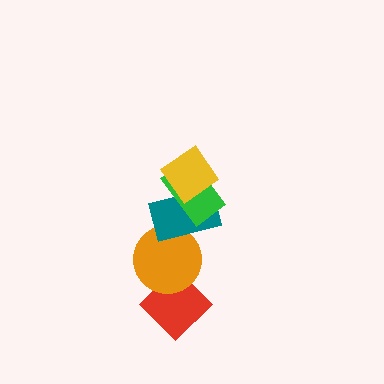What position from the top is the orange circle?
The orange circle is 4th from the top.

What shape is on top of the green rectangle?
The yellow diamond is on top of the green rectangle.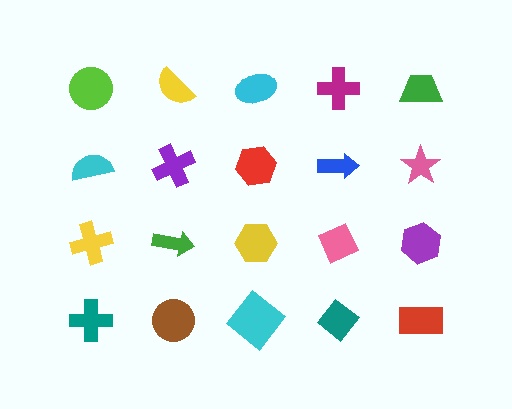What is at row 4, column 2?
A brown circle.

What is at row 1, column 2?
A yellow semicircle.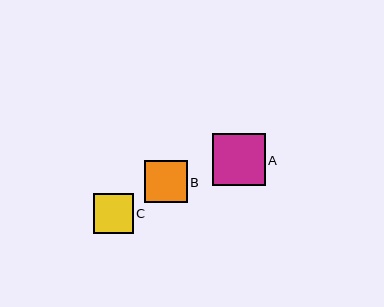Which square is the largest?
Square A is the largest with a size of approximately 52 pixels.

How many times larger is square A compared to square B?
Square A is approximately 1.2 times the size of square B.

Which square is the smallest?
Square C is the smallest with a size of approximately 40 pixels.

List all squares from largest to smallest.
From largest to smallest: A, B, C.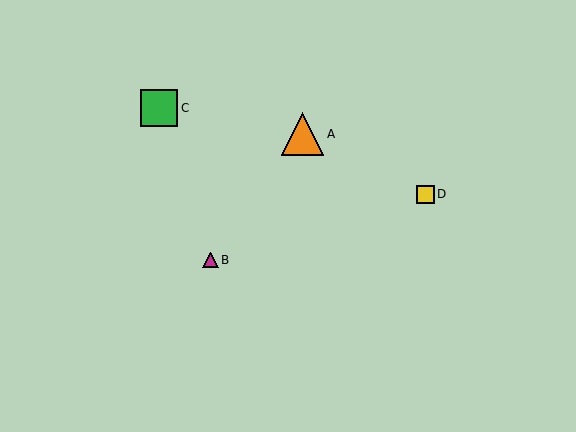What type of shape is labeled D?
Shape D is a yellow square.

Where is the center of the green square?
The center of the green square is at (159, 108).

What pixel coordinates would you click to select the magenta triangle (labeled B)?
Click at (210, 260) to select the magenta triangle B.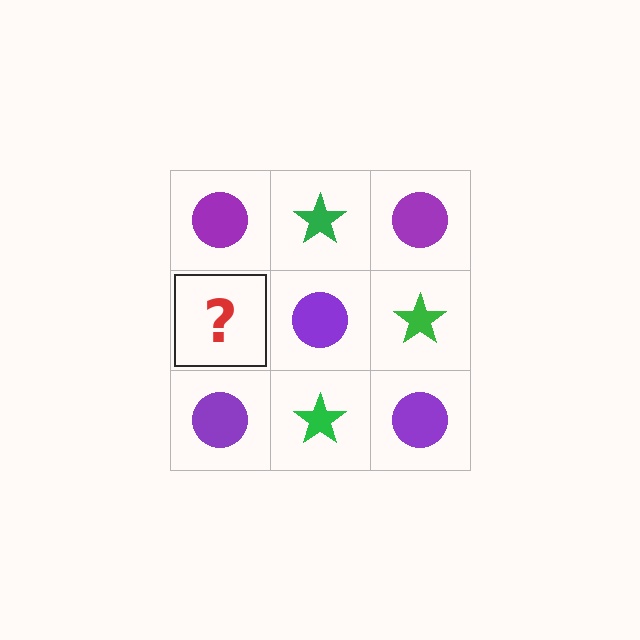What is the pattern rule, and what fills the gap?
The rule is that it alternates purple circle and green star in a checkerboard pattern. The gap should be filled with a green star.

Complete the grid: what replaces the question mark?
The question mark should be replaced with a green star.